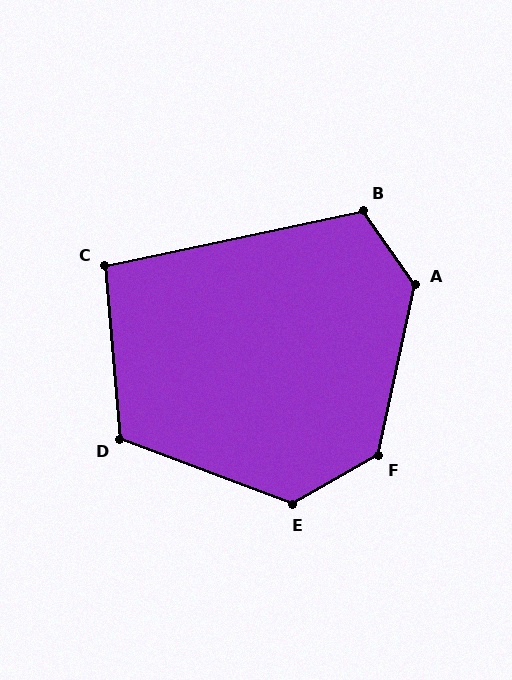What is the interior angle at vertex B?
Approximately 113 degrees (obtuse).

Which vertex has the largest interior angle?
A, at approximately 133 degrees.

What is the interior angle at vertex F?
Approximately 132 degrees (obtuse).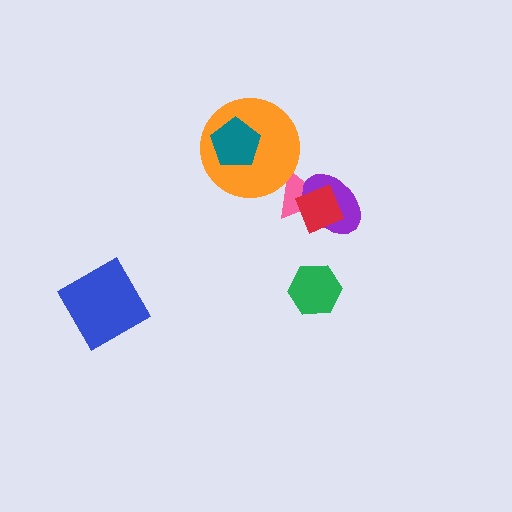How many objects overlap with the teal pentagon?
1 object overlaps with the teal pentagon.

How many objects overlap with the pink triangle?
3 objects overlap with the pink triangle.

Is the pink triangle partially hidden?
Yes, it is partially covered by another shape.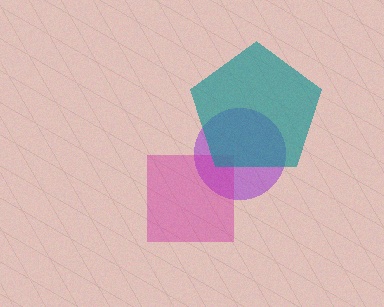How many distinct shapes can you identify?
There are 3 distinct shapes: a purple circle, a magenta square, a teal pentagon.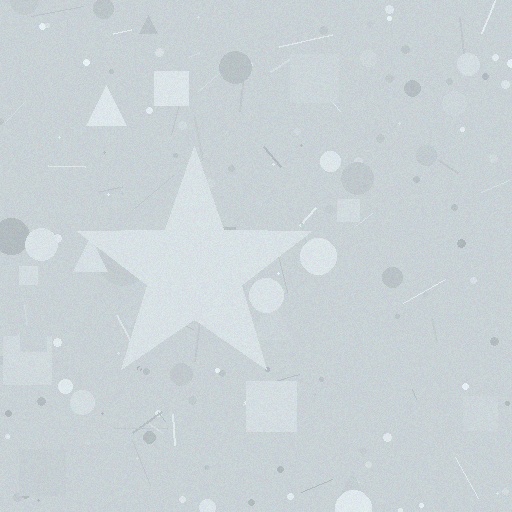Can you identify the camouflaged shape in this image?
The camouflaged shape is a star.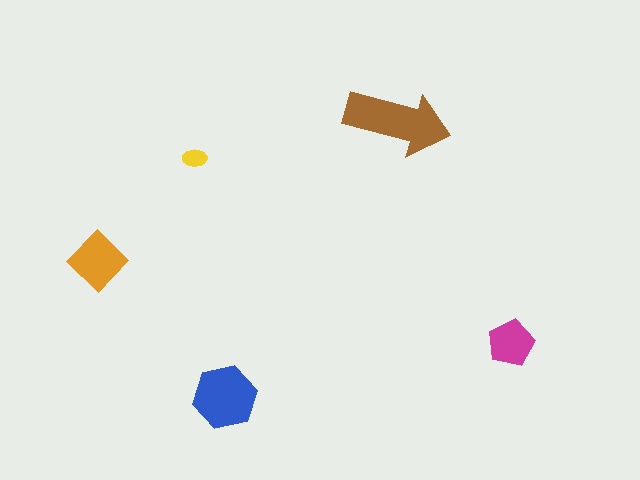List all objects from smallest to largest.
The yellow ellipse, the magenta pentagon, the orange diamond, the blue hexagon, the brown arrow.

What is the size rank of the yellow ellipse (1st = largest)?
5th.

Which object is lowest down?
The blue hexagon is bottommost.